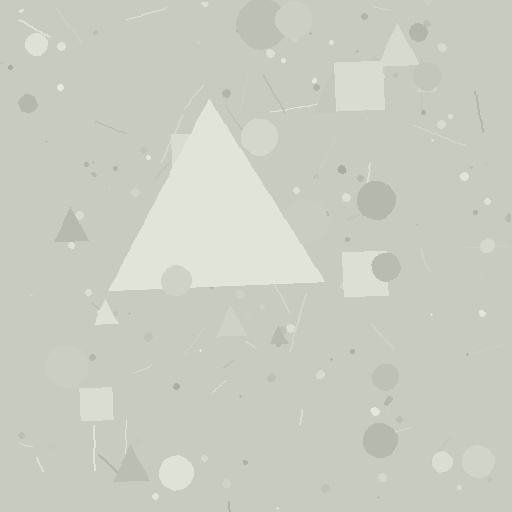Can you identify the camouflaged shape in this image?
The camouflaged shape is a triangle.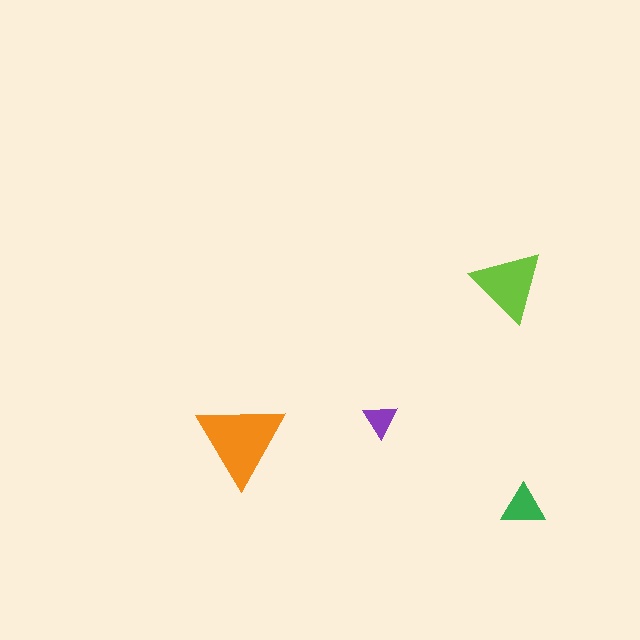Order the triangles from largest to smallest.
the orange one, the lime one, the green one, the purple one.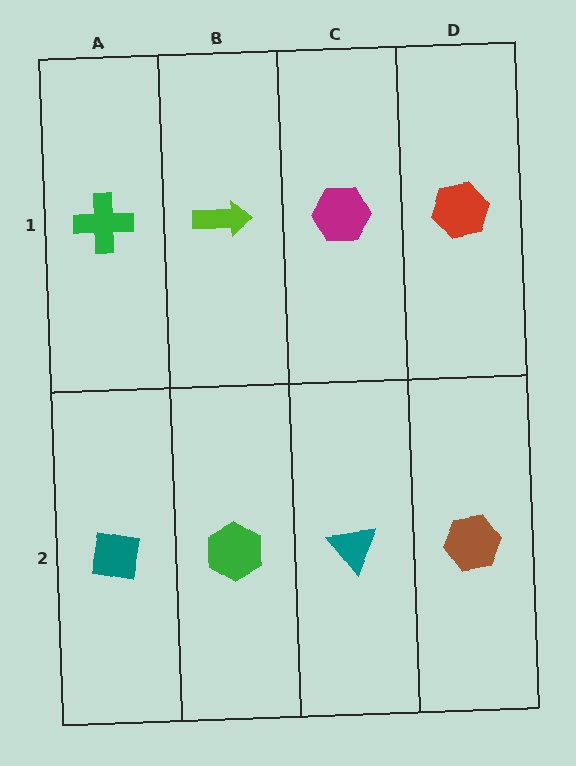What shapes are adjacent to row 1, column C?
A teal triangle (row 2, column C), a lime arrow (row 1, column B), a red hexagon (row 1, column D).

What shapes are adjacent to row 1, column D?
A brown hexagon (row 2, column D), a magenta hexagon (row 1, column C).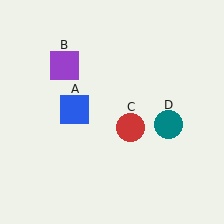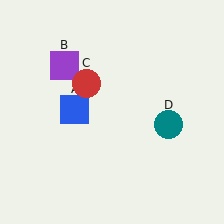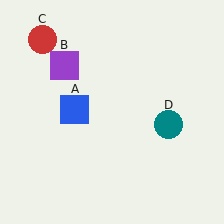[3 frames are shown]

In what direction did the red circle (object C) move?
The red circle (object C) moved up and to the left.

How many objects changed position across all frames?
1 object changed position: red circle (object C).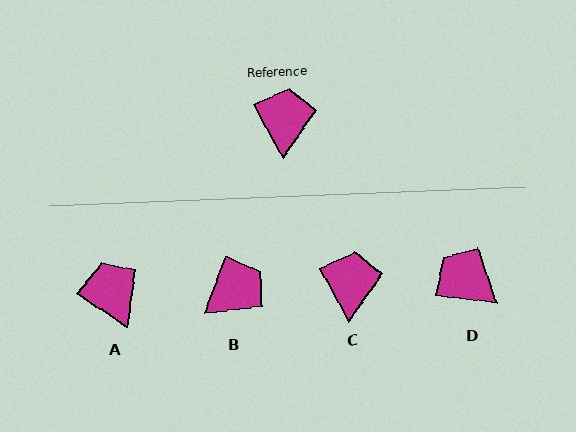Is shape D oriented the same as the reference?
No, it is off by about 54 degrees.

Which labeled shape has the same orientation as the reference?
C.